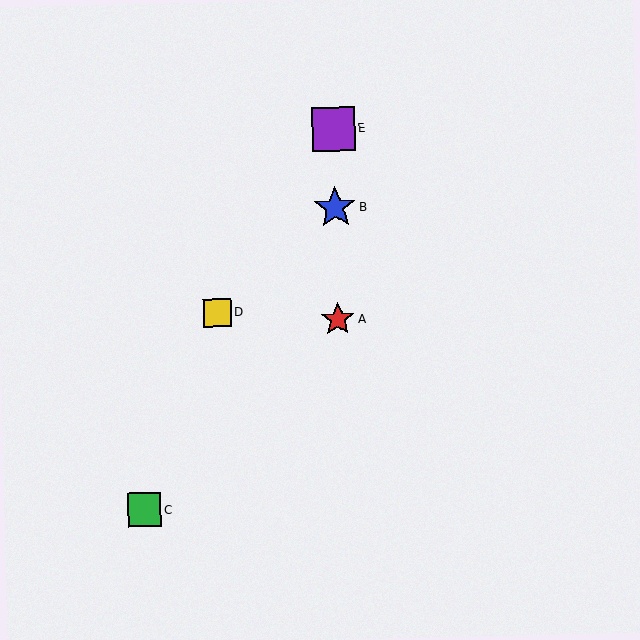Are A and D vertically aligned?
No, A is at x≈338 and D is at x≈217.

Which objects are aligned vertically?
Objects A, B, E are aligned vertically.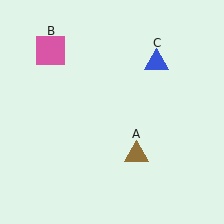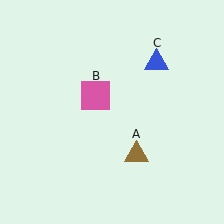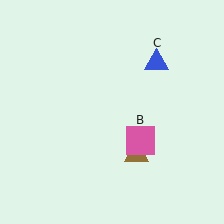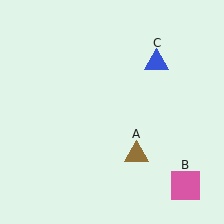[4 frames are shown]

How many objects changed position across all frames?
1 object changed position: pink square (object B).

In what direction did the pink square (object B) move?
The pink square (object B) moved down and to the right.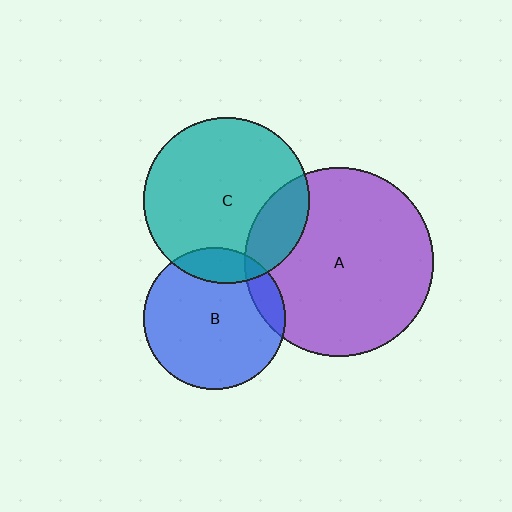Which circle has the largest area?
Circle A (purple).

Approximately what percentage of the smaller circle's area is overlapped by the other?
Approximately 10%.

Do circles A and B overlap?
Yes.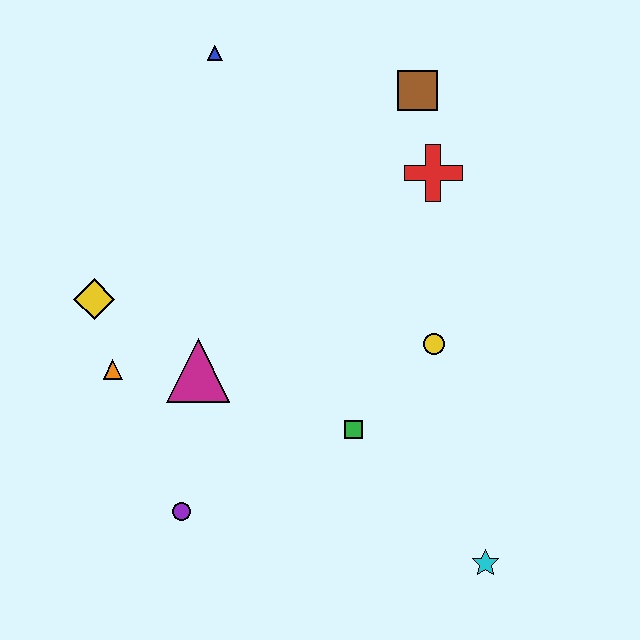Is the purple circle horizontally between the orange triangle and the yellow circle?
Yes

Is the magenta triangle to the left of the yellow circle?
Yes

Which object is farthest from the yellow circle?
The blue triangle is farthest from the yellow circle.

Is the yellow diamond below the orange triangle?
No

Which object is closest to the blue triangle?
The brown square is closest to the blue triangle.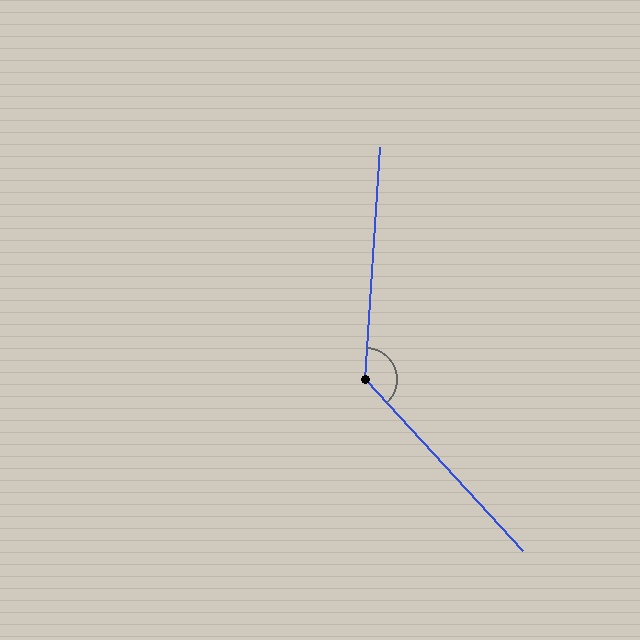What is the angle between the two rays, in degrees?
Approximately 134 degrees.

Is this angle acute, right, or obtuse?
It is obtuse.